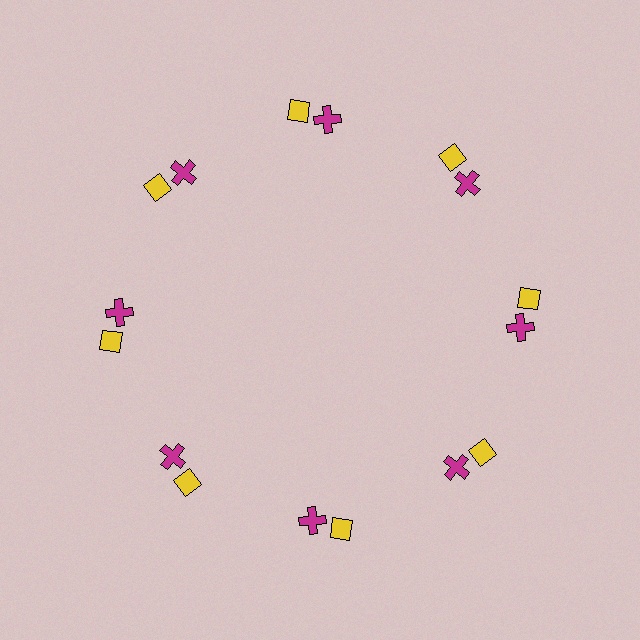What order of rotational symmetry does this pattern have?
This pattern has 8-fold rotational symmetry.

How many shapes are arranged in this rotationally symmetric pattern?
There are 16 shapes, arranged in 8 groups of 2.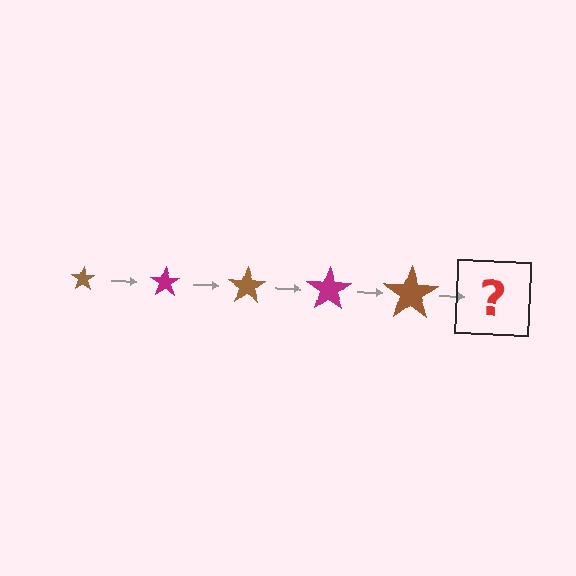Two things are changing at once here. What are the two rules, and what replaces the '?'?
The two rules are that the star grows larger each step and the color cycles through brown and magenta. The '?' should be a magenta star, larger than the previous one.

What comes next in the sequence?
The next element should be a magenta star, larger than the previous one.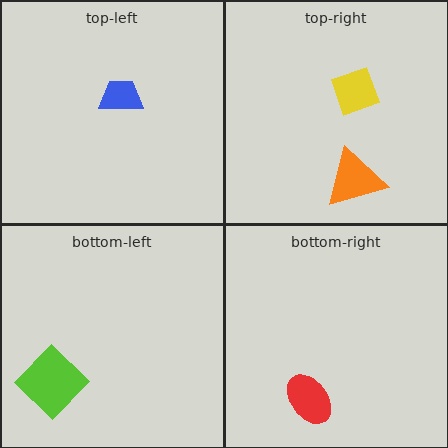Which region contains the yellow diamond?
The top-right region.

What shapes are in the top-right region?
The orange triangle, the yellow diamond.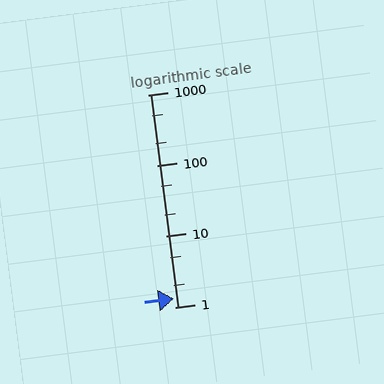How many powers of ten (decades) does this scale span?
The scale spans 3 decades, from 1 to 1000.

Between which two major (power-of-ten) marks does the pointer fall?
The pointer is between 1 and 10.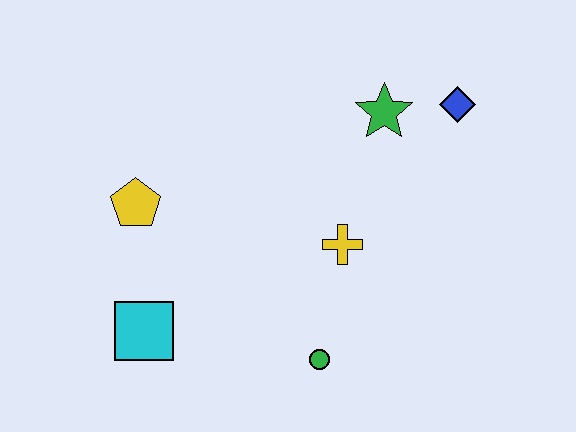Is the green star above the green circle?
Yes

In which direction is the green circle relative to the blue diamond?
The green circle is below the blue diamond.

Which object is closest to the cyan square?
The yellow pentagon is closest to the cyan square.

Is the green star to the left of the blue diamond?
Yes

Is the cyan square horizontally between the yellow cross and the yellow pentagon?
Yes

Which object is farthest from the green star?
The cyan square is farthest from the green star.